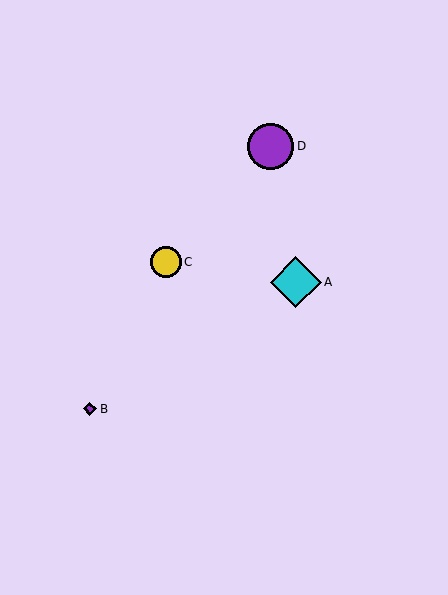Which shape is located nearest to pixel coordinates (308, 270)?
The cyan diamond (labeled A) at (296, 282) is nearest to that location.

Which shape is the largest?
The cyan diamond (labeled A) is the largest.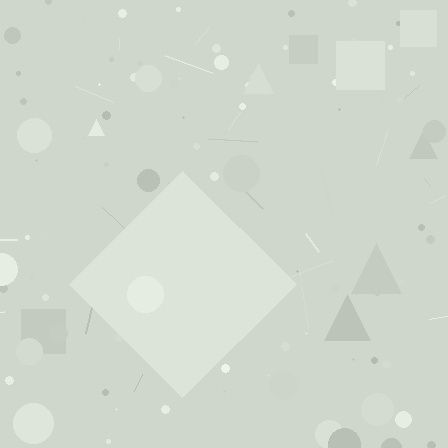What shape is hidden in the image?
A diamond is hidden in the image.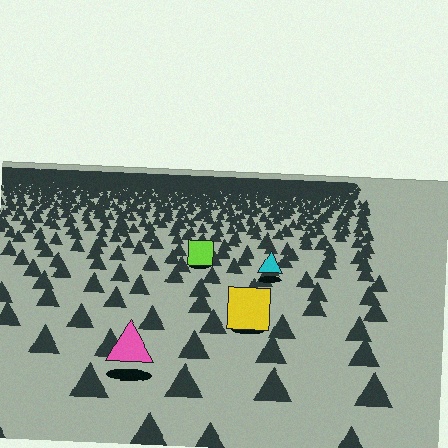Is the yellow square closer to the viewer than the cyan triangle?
Yes. The yellow square is closer — you can tell from the texture gradient: the ground texture is coarser near it.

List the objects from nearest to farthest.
From nearest to farthest: the pink triangle, the yellow square, the cyan triangle, the lime square.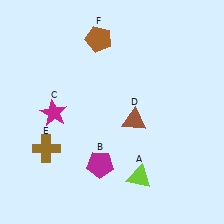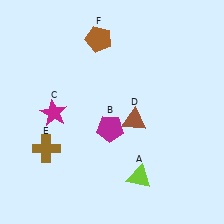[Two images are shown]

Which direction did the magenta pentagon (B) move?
The magenta pentagon (B) moved up.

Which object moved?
The magenta pentagon (B) moved up.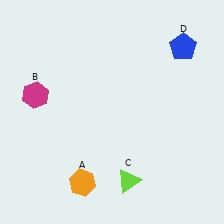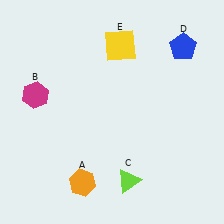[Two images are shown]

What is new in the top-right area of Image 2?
A yellow square (E) was added in the top-right area of Image 2.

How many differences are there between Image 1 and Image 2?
There is 1 difference between the two images.